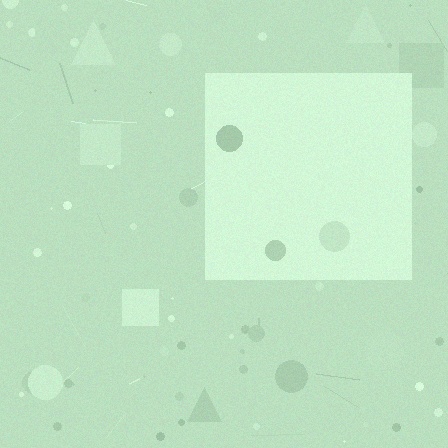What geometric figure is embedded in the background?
A square is embedded in the background.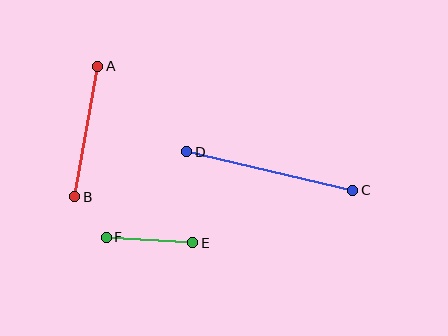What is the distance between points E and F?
The distance is approximately 86 pixels.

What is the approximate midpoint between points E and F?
The midpoint is at approximately (150, 240) pixels.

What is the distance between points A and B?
The distance is approximately 132 pixels.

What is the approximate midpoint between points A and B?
The midpoint is at approximately (86, 132) pixels.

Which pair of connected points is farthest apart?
Points C and D are farthest apart.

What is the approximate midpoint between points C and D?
The midpoint is at approximately (270, 171) pixels.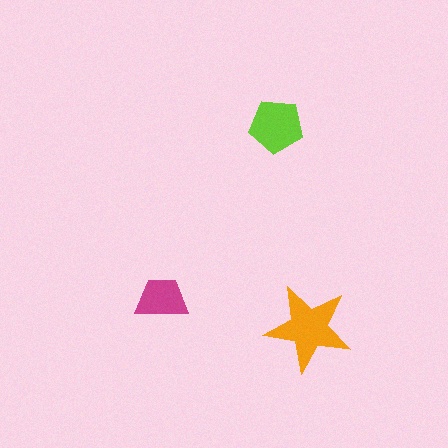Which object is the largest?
The orange star.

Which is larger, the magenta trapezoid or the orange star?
The orange star.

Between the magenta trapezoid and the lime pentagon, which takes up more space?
The lime pentagon.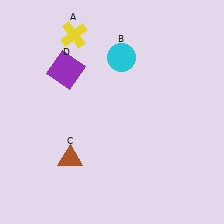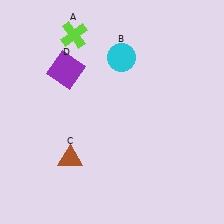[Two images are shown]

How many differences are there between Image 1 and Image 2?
There is 1 difference between the two images.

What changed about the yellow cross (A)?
In Image 1, A is yellow. In Image 2, it changed to lime.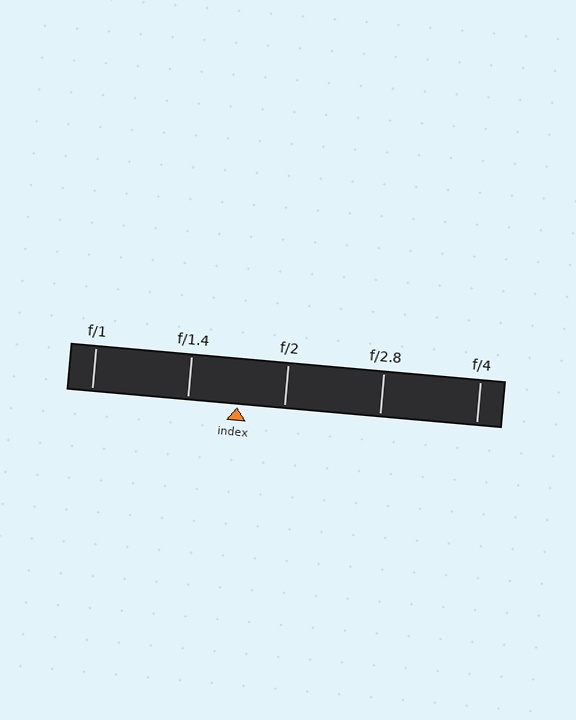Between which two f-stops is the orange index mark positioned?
The index mark is between f/1.4 and f/2.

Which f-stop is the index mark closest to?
The index mark is closest to f/2.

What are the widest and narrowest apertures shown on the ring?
The widest aperture shown is f/1 and the narrowest is f/4.